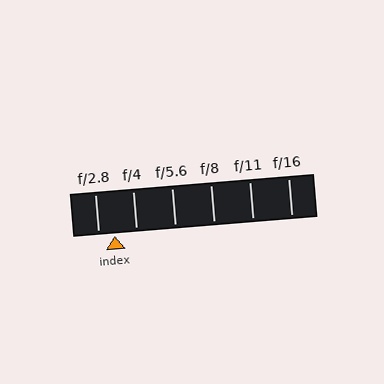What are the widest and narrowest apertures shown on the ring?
The widest aperture shown is f/2.8 and the narrowest is f/16.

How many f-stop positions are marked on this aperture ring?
There are 6 f-stop positions marked.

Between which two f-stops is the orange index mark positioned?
The index mark is between f/2.8 and f/4.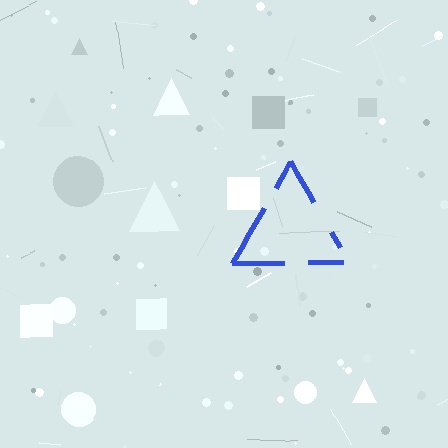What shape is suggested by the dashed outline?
The dashed outline suggests a triangle.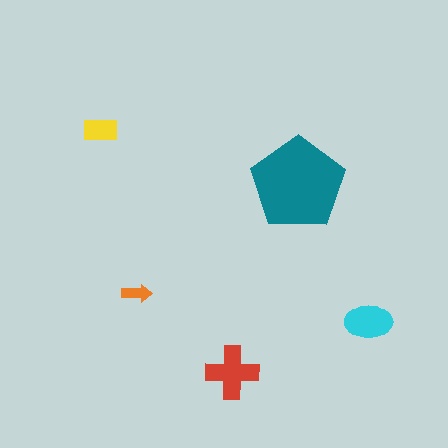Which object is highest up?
The yellow rectangle is topmost.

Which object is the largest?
The teal pentagon.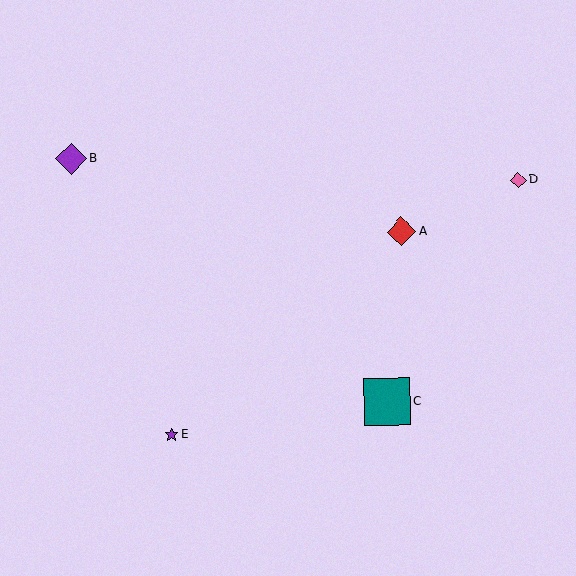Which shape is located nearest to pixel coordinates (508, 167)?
The pink diamond (labeled D) at (518, 180) is nearest to that location.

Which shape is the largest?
The teal square (labeled C) is the largest.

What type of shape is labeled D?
Shape D is a pink diamond.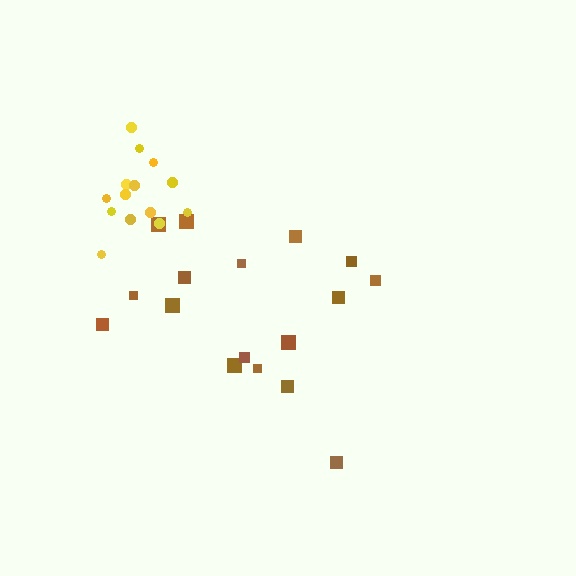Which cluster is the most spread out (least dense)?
Brown.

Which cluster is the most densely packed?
Yellow.